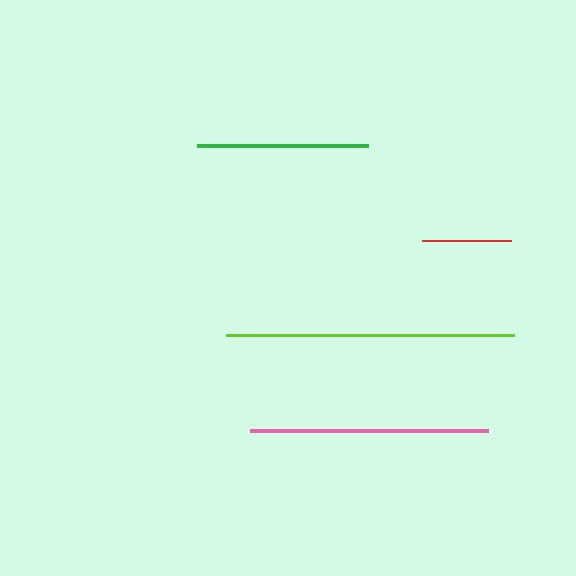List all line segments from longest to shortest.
From longest to shortest: lime, pink, green, red.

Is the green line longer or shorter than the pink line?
The pink line is longer than the green line.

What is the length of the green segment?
The green segment is approximately 171 pixels long.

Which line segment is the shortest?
The red line is the shortest at approximately 89 pixels.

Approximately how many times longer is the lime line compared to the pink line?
The lime line is approximately 1.2 times the length of the pink line.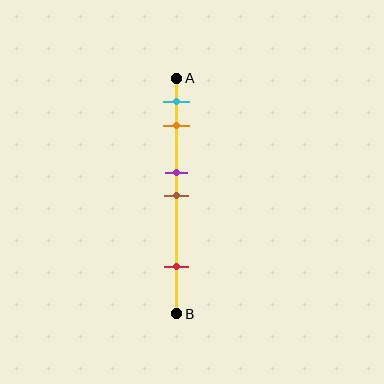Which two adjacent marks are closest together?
The purple and brown marks are the closest adjacent pair.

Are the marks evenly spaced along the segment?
No, the marks are not evenly spaced.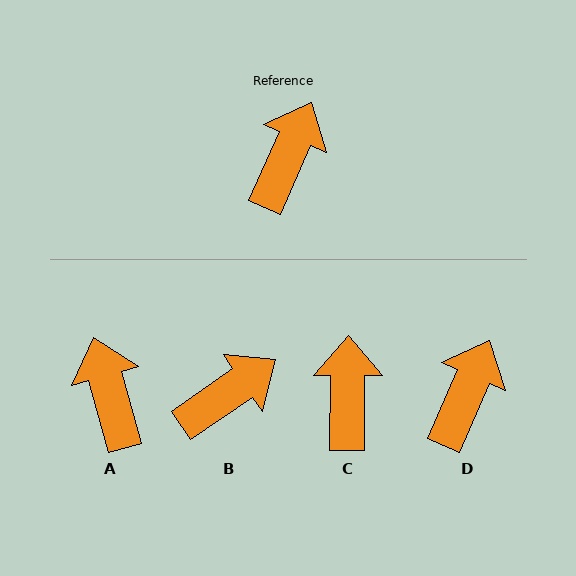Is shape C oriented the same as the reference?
No, it is off by about 23 degrees.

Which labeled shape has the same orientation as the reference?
D.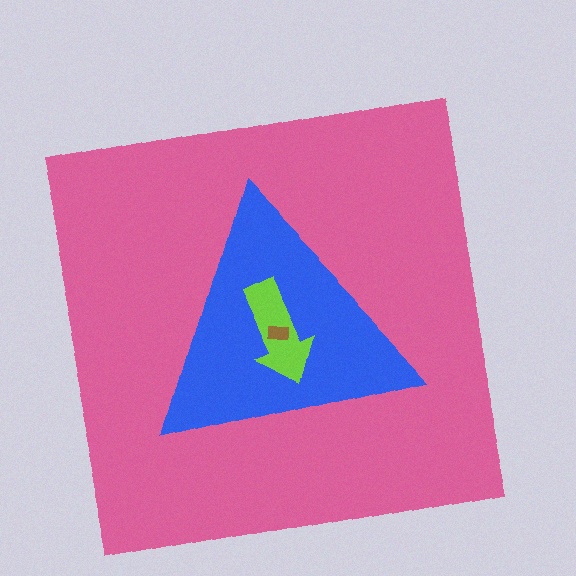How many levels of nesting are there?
4.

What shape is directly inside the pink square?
The blue triangle.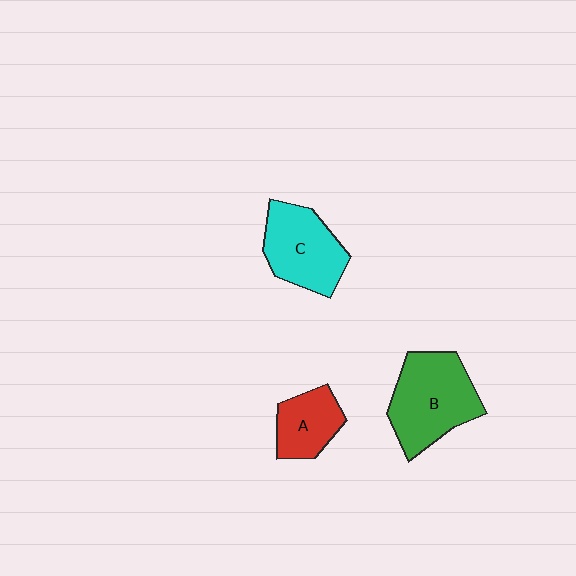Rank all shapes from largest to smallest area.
From largest to smallest: B (green), C (cyan), A (red).